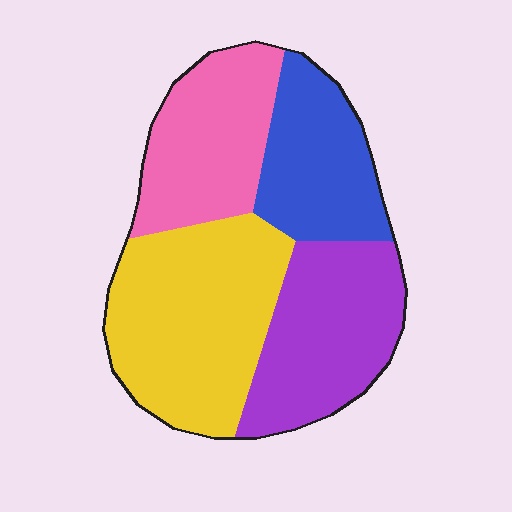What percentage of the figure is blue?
Blue covers about 20% of the figure.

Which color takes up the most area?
Yellow, at roughly 35%.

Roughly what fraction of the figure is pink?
Pink takes up about one fifth (1/5) of the figure.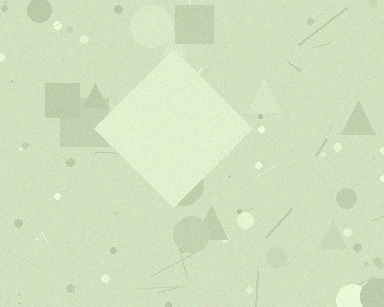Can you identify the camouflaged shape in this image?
The camouflaged shape is a diamond.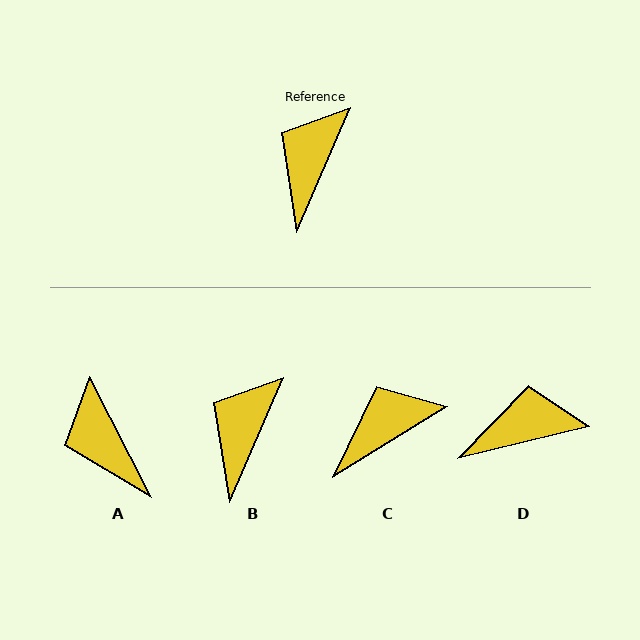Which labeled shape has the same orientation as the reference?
B.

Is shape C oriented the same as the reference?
No, it is off by about 35 degrees.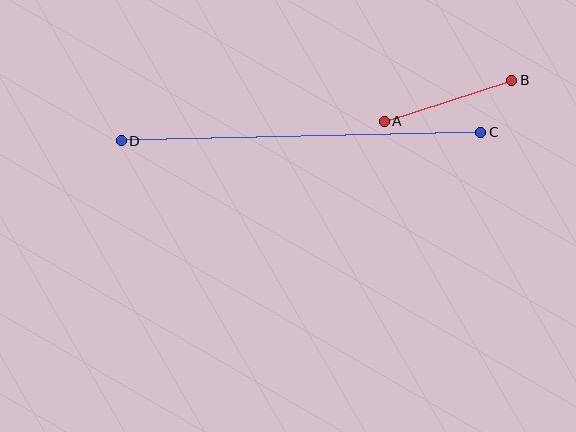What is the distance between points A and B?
The distance is approximately 134 pixels.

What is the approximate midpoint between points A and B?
The midpoint is at approximately (448, 101) pixels.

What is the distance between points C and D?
The distance is approximately 360 pixels.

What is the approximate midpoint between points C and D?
The midpoint is at approximately (301, 137) pixels.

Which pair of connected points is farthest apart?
Points C and D are farthest apart.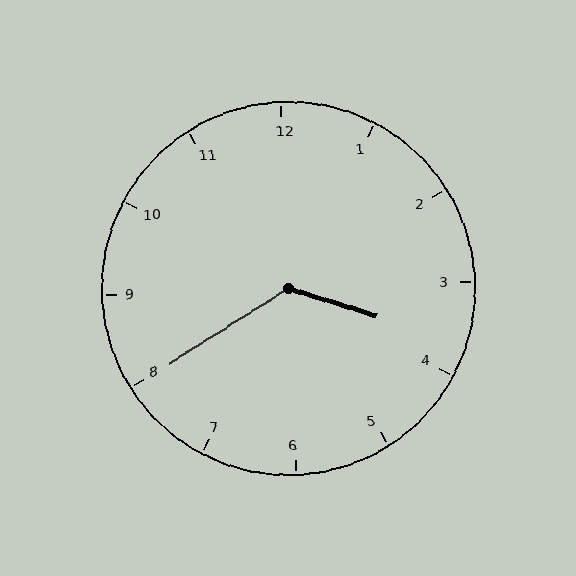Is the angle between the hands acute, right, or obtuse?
It is obtuse.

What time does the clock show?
3:40.